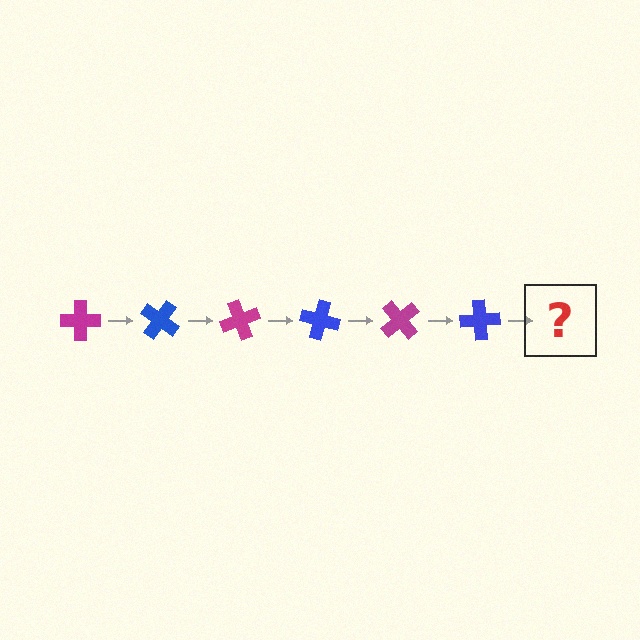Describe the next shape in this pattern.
It should be a magenta cross, rotated 210 degrees from the start.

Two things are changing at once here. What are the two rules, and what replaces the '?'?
The two rules are that it rotates 35 degrees each step and the color cycles through magenta and blue. The '?' should be a magenta cross, rotated 210 degrees from the start.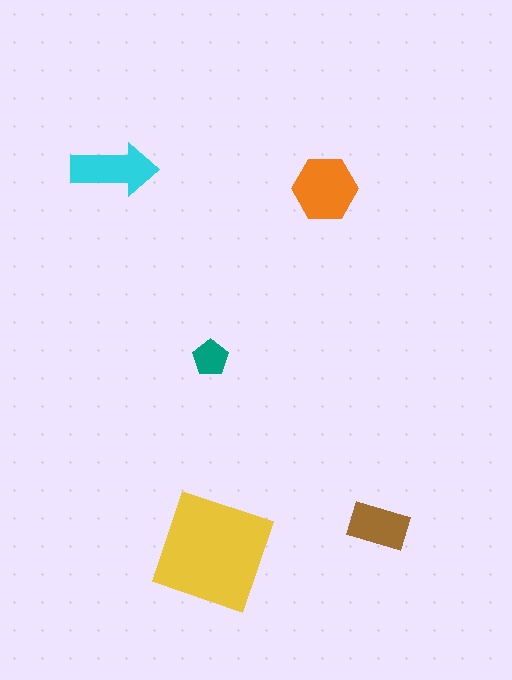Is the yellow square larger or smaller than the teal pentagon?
Larger.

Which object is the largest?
The yellow square.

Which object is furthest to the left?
The cyan arrow is leftmost.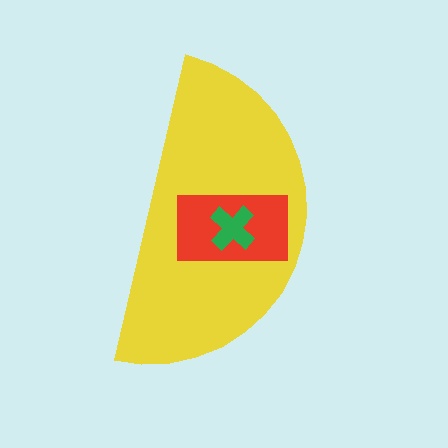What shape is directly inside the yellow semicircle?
The red rectangle.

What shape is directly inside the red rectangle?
The green cross.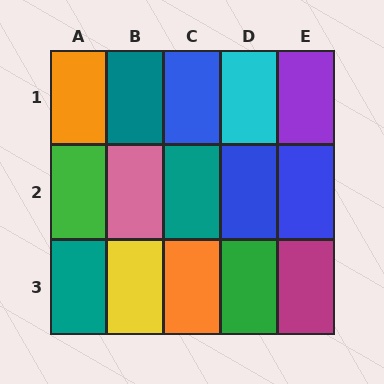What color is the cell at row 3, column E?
Magenta.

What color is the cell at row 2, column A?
Green.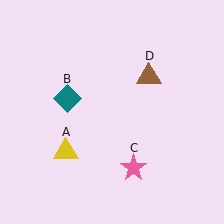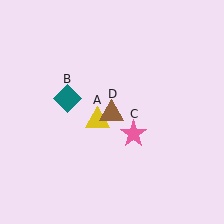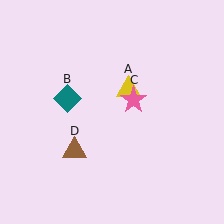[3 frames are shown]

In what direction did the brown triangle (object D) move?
The brown triangle (object D) moved down and to the left.